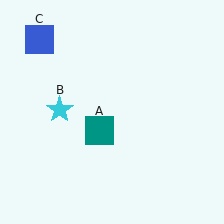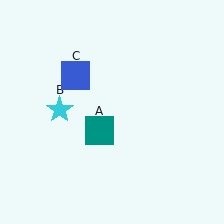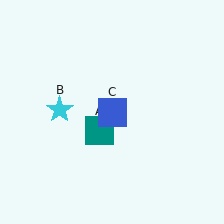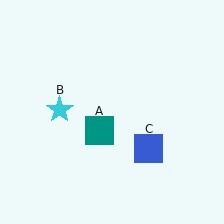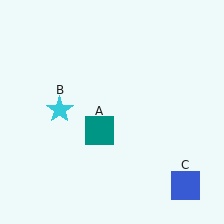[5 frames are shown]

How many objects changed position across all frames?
1 object changed position: blue square (object C).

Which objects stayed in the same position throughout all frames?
Teal square (object A) and cyan star (object B) remained stationary.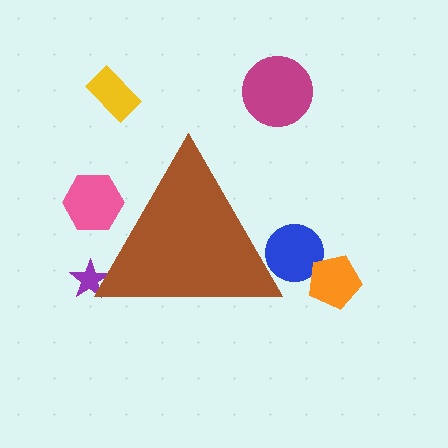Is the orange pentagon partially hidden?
No, the orange pentagon is fully visible.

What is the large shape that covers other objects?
A brown triangle.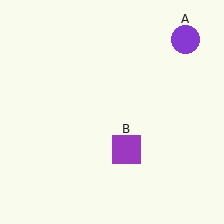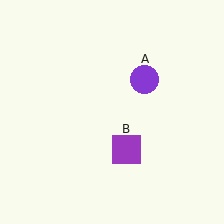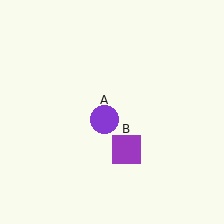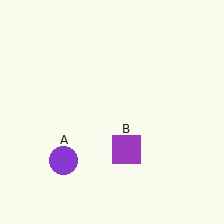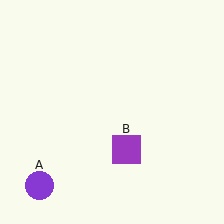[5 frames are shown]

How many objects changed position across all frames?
1 object changed position: purple circle (object A).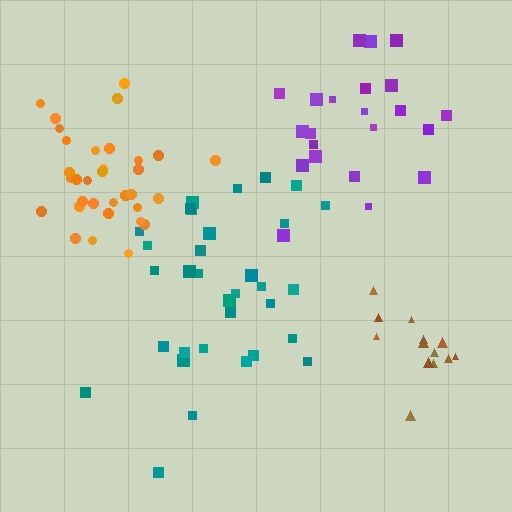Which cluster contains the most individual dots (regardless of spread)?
Teal (33).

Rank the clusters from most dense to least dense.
brown, orange, purple, teal.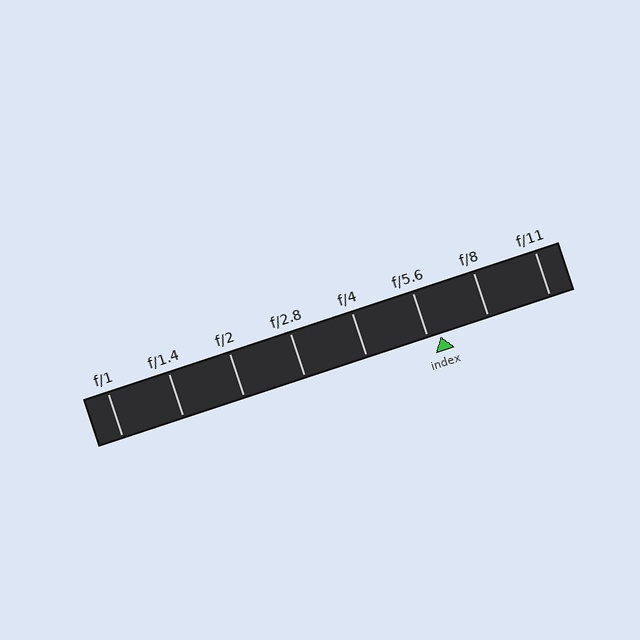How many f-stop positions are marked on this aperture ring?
There are 8 f-stop positions marked.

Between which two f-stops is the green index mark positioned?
The index mark is between f/5.6 and f/8.